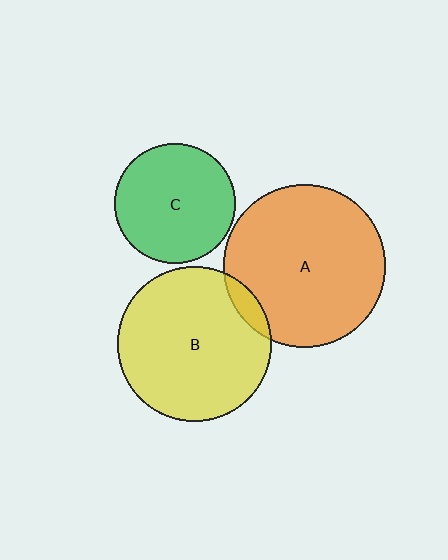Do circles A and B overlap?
Yes.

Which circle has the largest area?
Circle A (orange).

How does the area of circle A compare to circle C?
Approximately 1.8 times.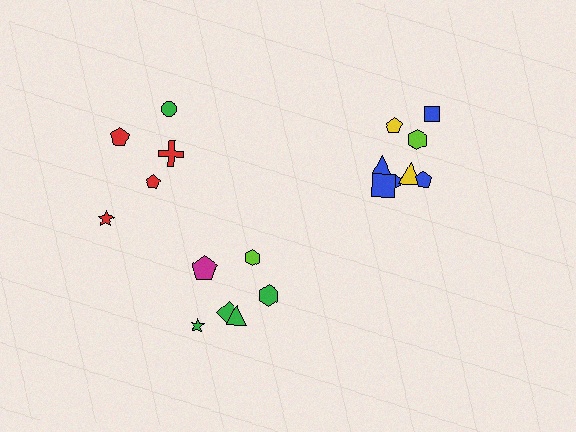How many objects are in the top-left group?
There are 5 objects.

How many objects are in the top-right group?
There are 8 objects.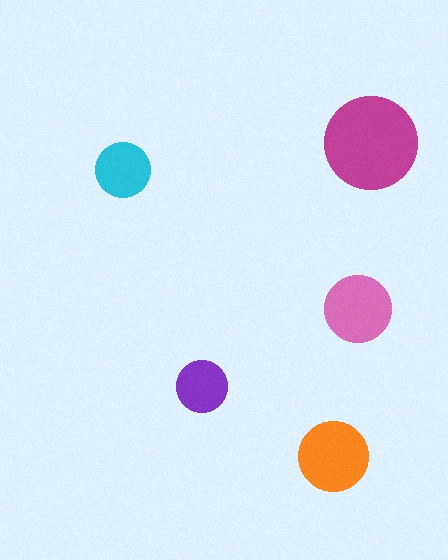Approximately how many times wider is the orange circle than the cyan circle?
About 1.5 times wider.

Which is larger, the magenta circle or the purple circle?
The magenta one.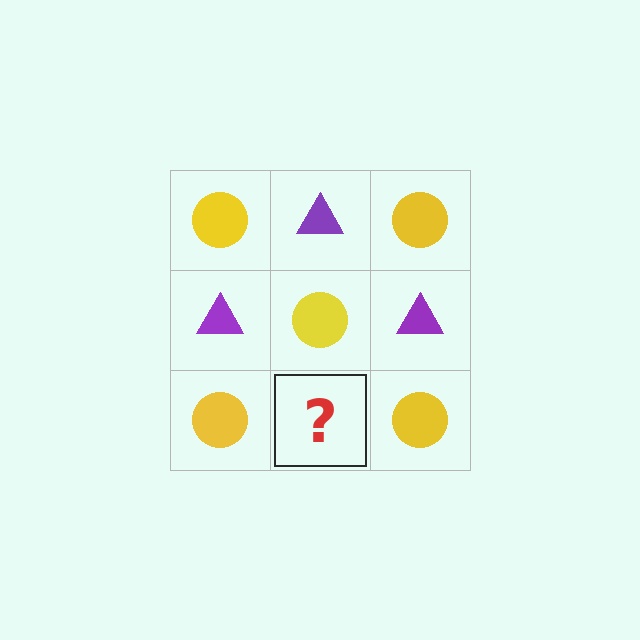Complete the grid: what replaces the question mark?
The question mark should be replaced with a purple triangle.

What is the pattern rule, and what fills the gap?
The rule is that it alternates yellow circle and purple triangle in a checkerboard pattern. The gap should be filled with a purple triangle.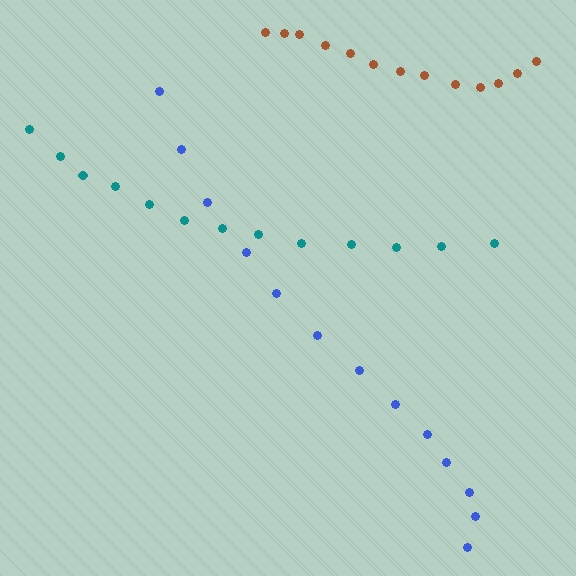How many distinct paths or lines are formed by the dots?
There are 3 distinct paths.